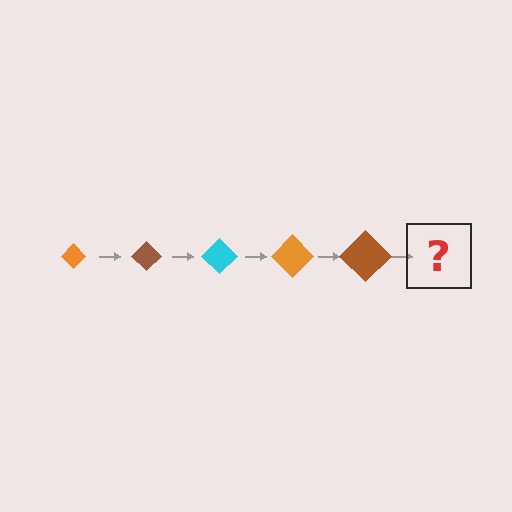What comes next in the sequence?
The next element should be a cyan diamond, larger than the previous one.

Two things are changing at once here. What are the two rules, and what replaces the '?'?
The two rules are that the diamond grows larger each step and the color cycles through orange, brown, and cyan. The '?' should be a cyan diamond, larger than the previous one.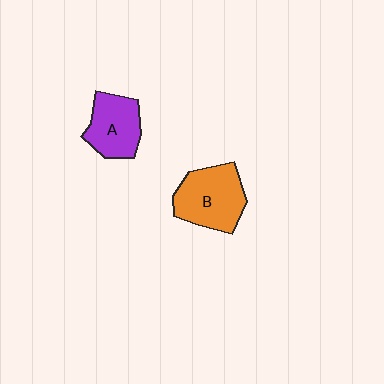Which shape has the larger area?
Shape B (orange).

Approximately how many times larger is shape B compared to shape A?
Approximately 1.3 times.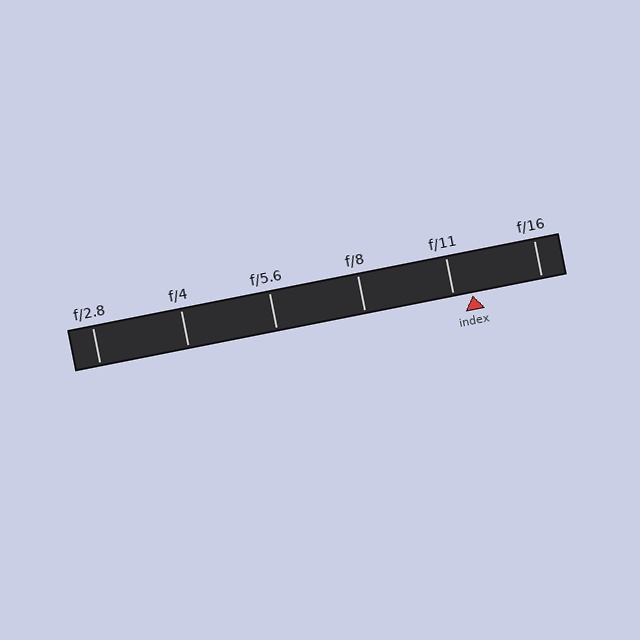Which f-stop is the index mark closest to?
The index mark is closest to f/11.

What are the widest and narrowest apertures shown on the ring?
The widest aperture shown is f/2.8 and the narrowest is f/16.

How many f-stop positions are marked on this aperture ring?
There are 6 f-stop positions marked.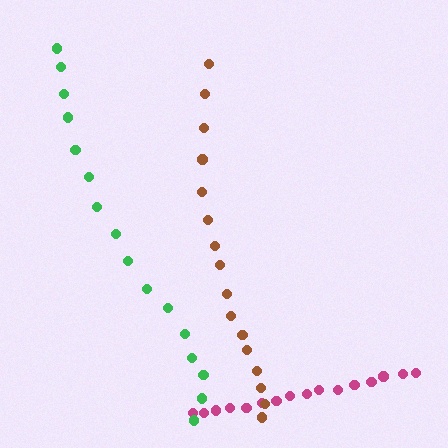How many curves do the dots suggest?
There are 3 distinct paths.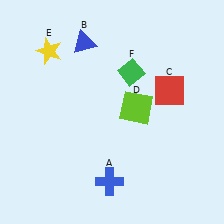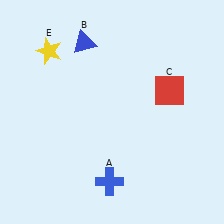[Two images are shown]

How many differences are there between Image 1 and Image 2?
There are 2 differences between the two images.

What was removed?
The green diamond (F), the lime square (D) were removed in Image 2.